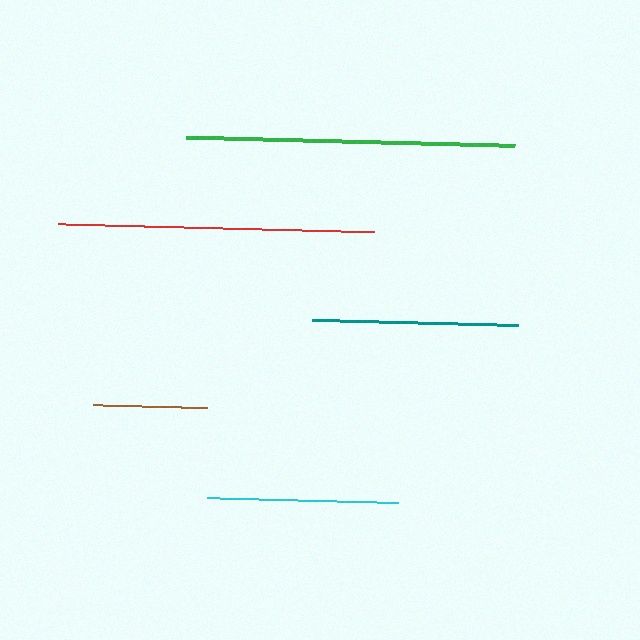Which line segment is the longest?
The green line is the longest at approximately 329 pixels.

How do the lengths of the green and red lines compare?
The green and red lines are approximately the same length.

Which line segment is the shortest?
The brown line is the shortest at approximately 115 pixels.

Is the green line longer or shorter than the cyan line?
The green line is longer than the cyan line.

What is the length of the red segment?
The red segment is approximately 316 pixels long.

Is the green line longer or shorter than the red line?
The green line is longer than the red line.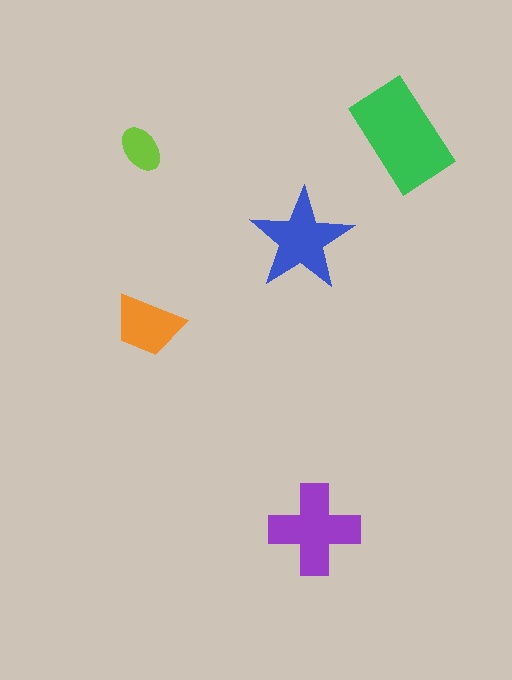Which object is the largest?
The green rectangle.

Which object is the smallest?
The lime ellipse.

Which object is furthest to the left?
The lime ellipse is leftmost.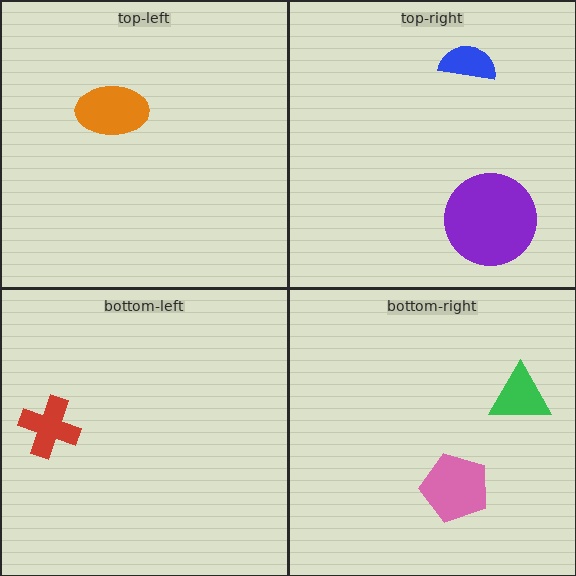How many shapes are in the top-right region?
2.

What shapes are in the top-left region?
The orange ellipse.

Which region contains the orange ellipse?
The top-left region.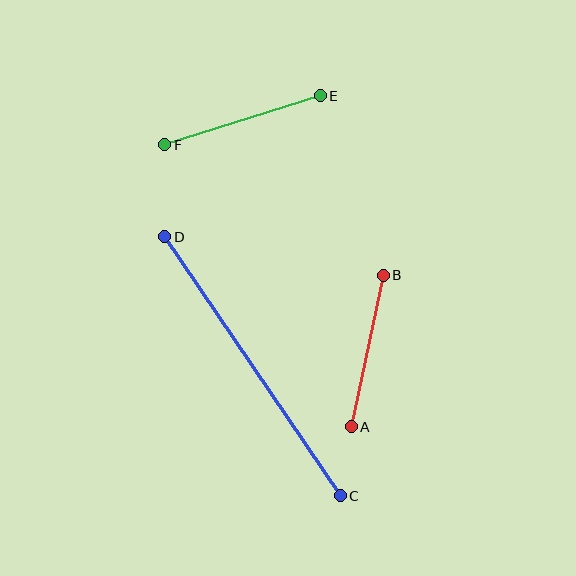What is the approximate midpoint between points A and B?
The midpoint is at approximately (367, 351) pixels.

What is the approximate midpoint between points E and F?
The midpoint is at approximately (242, 120) pixels.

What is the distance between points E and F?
The distance is approximately 163 pixels.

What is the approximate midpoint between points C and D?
The midpoint is at approximately (253, 366) pixels.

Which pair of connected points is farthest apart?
Points C and D are farthest apart.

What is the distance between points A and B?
The distance is approximately 155 pixels.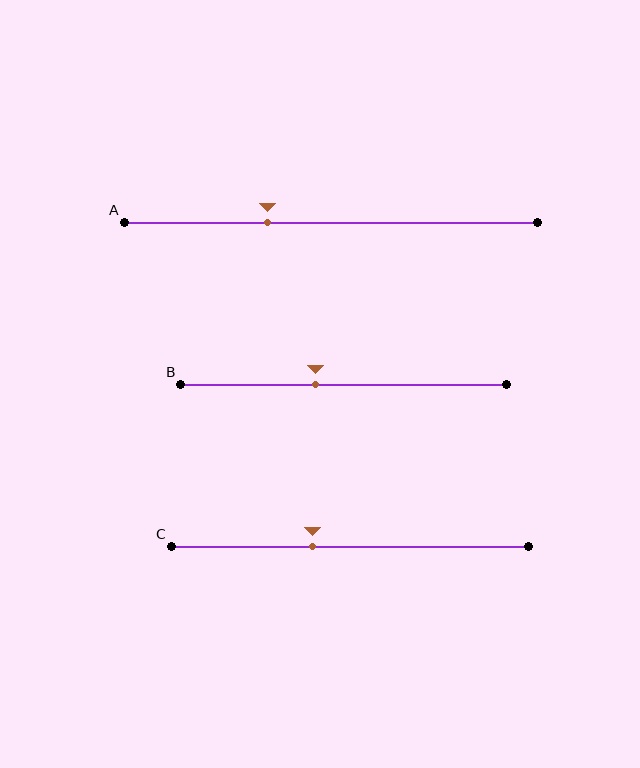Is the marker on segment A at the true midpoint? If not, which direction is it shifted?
No, the marker on segment A is shifted to the left by about 15% of the segment length.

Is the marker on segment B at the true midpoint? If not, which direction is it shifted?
No, the marker on segment B is shifted to the left by about 9% of the segment length.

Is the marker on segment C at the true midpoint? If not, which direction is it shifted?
No, the marker on segment C is shifted to the left by about 10% of the segment length.